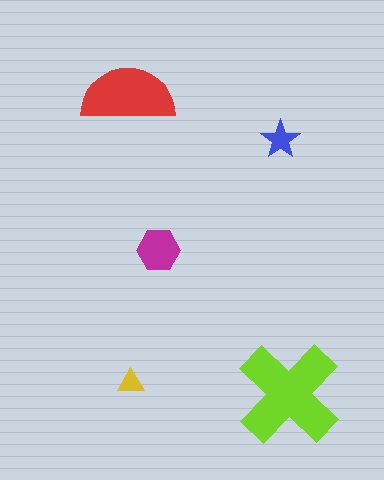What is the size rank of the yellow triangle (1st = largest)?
5th.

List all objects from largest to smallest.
The lime cross, the red semicircle, the magenta hexagon, the blue star, the yellow triangle.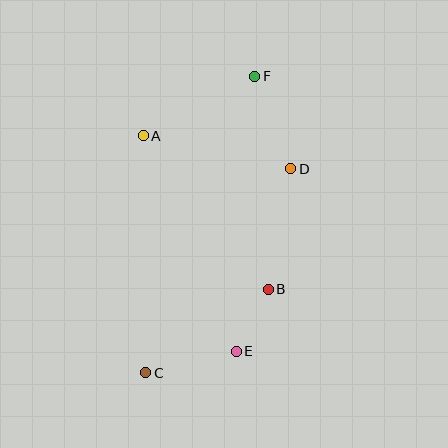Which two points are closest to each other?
Points B and E are closest to each other.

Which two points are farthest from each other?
Points C and F are farthest from each other.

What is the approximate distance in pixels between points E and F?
The distance between E and F is approximately 276 pixels.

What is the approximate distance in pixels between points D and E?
The distance between D and E is approximately 191 pixels.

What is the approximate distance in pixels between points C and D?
The distance between C and D is approximately 250 pixels.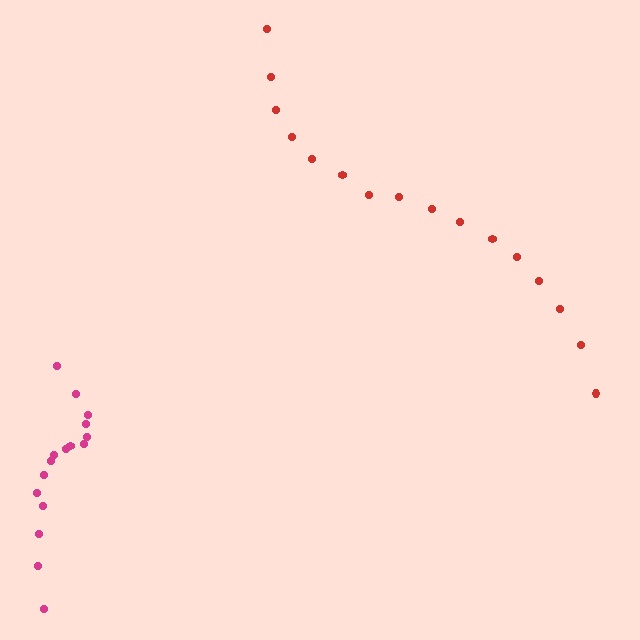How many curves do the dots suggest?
There are 2 distinct paths.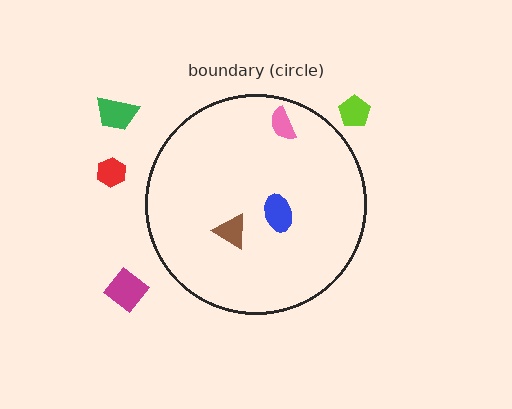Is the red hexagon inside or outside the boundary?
Outside.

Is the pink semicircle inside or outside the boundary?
Inside.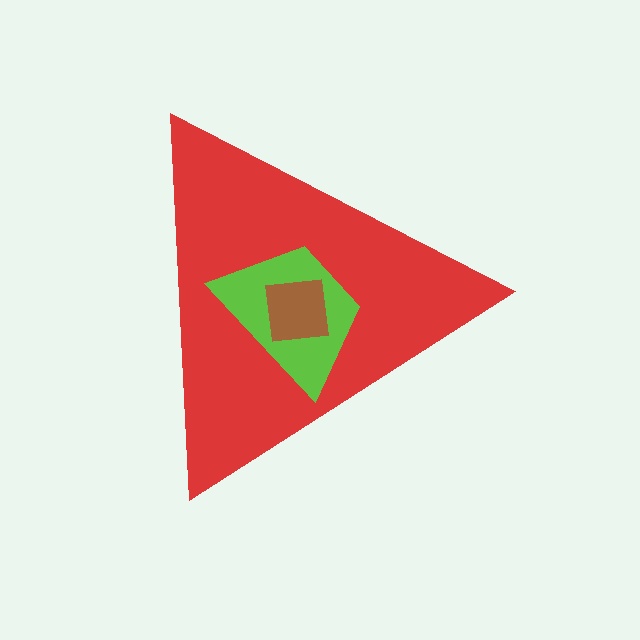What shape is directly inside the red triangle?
The lime trapezoid.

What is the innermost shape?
The brown square.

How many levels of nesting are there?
3.